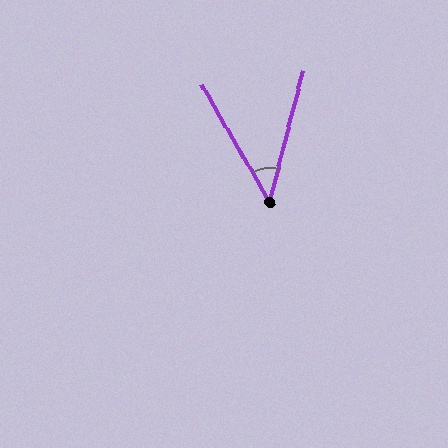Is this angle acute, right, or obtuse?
It is acute.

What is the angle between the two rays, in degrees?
Approximately 45 degrees.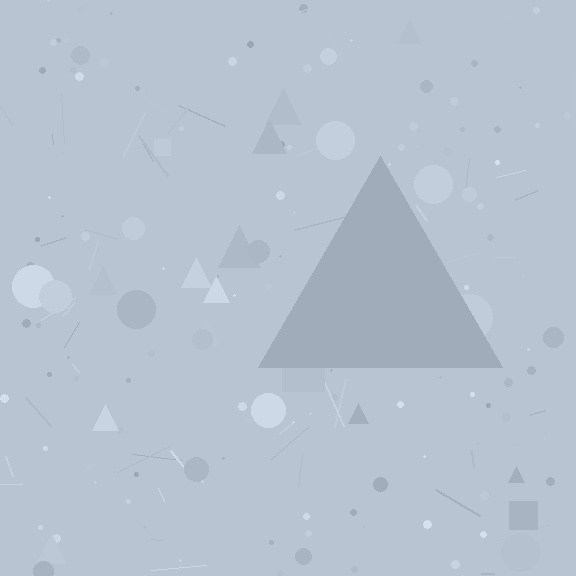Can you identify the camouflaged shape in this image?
The camouflaged shape is a triangle.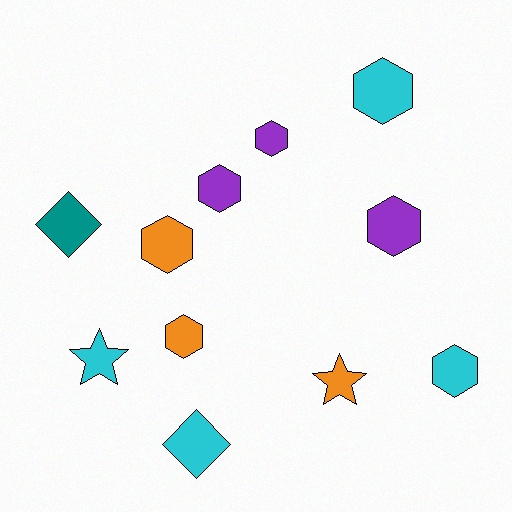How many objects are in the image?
There are 11 objects.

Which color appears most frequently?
Cyan, with 4 objects.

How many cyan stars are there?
There is 1 cyan star.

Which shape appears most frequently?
Hexagon, with 7 objects.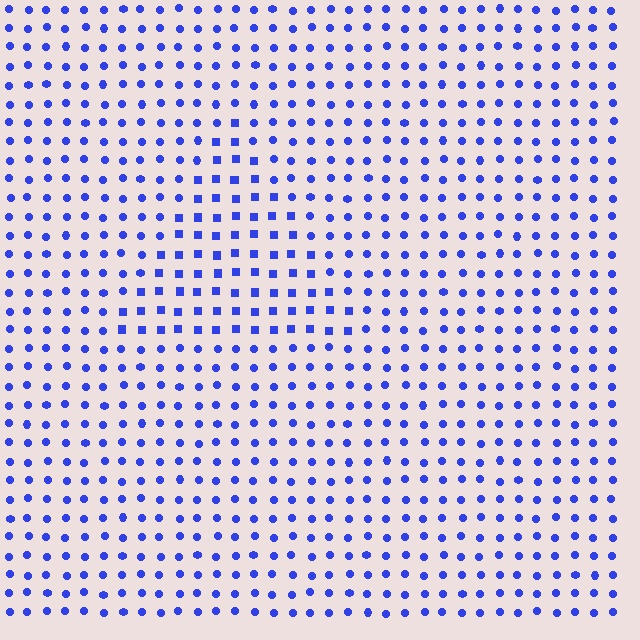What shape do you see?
I see a triangle.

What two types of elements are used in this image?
The image uses squares inside the triangle region and circles outside it.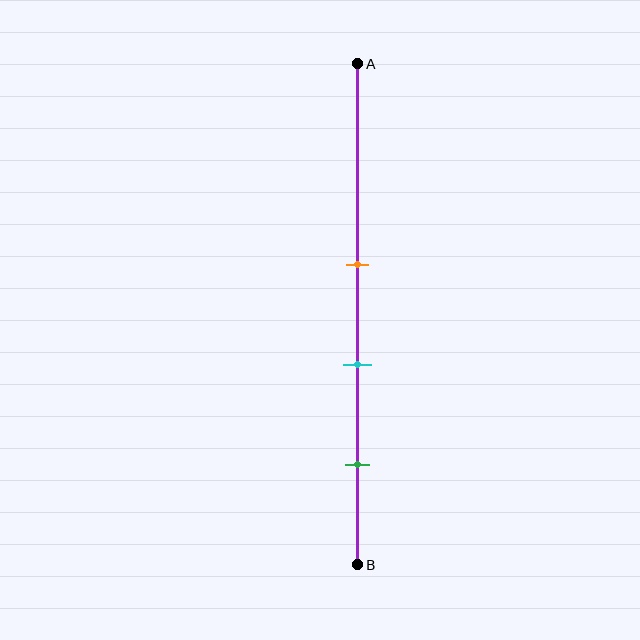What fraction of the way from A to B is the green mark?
The green mark is approximately 80% (0.8) of the way from A to B.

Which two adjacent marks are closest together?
The orange and cyan marks are the closest adjacent pair.